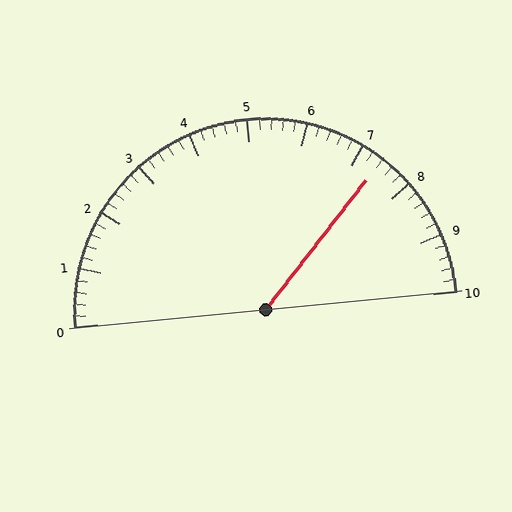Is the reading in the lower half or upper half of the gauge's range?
The reading is in the upper half of the range (0 to 10).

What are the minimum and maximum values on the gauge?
The gauge ranges from 0 to 10.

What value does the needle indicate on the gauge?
The needle indicates approximately 7.4.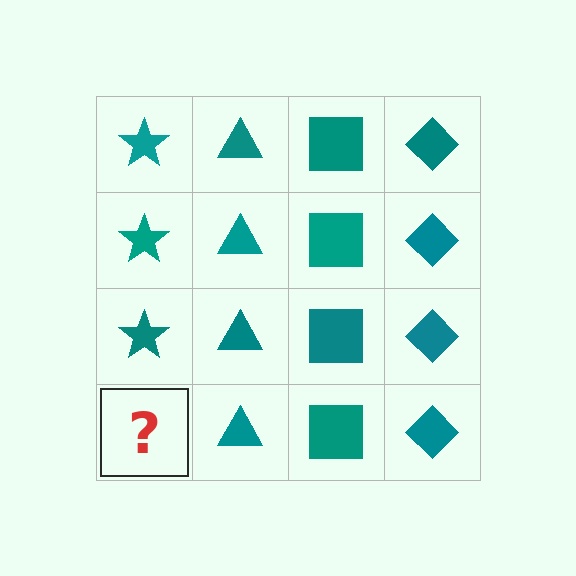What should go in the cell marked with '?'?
The missing cell should contain a teal star.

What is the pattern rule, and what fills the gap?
The rule is that each column has a consistent shape. The gap should be filled with a teal star.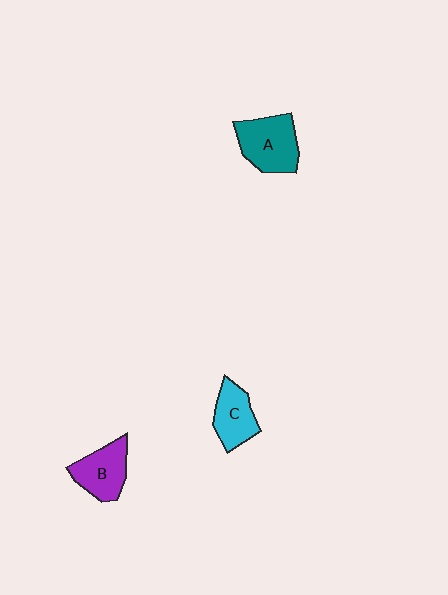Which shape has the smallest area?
Shape C (cyan).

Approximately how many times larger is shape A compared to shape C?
Approximately 1.3 times.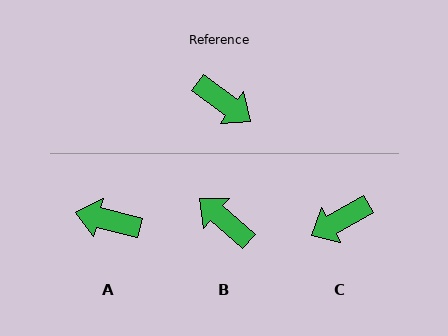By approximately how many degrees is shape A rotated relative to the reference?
Approximately 157 degrees clockwise.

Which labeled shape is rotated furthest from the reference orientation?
B, about 176 degrees away.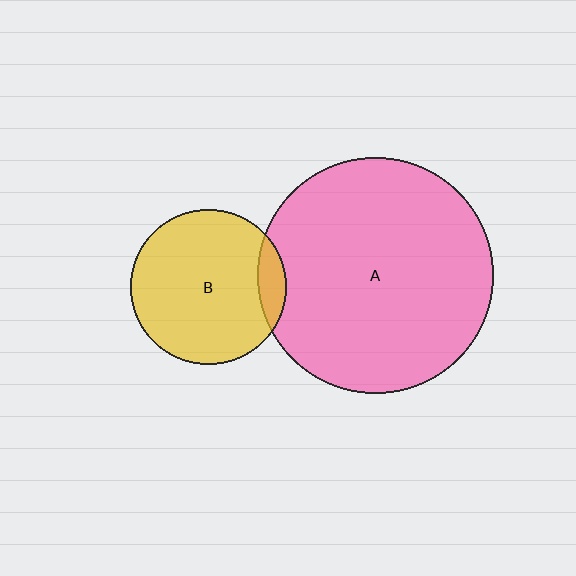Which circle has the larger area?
Circle A (pink).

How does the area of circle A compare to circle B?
Approximately 2.3 times.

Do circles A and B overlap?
Yes.